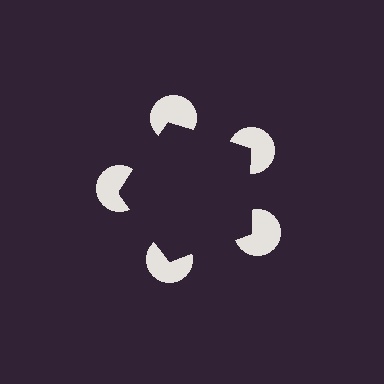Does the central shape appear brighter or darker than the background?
It typically appears slightly darker than the background, even though no actual brightness change is drawn.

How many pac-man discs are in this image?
There are 5 — one at each vertex of the illusory pentagon.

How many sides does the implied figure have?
5 sides.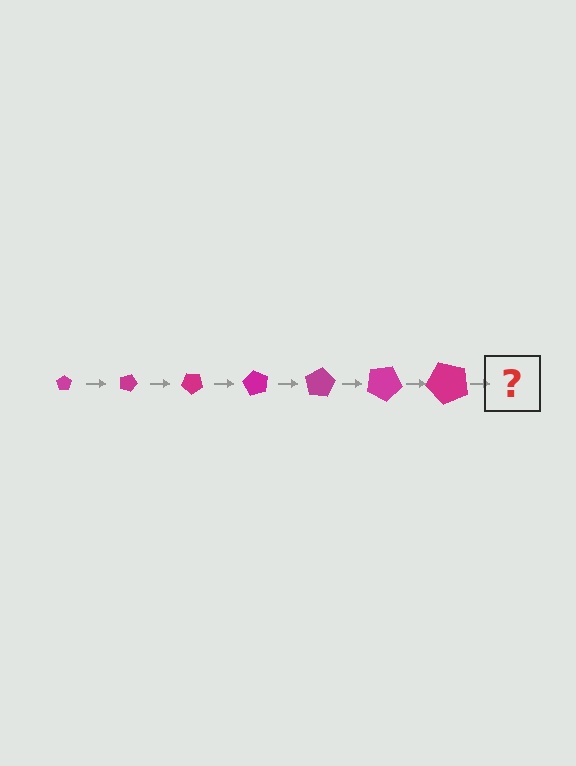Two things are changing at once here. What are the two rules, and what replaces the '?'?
The two rules are that the pentagon grows larger each step and it rotates 20 degrees each step. The '?' should be a pentagon, larger than the previous one and rotated 140 degrees from the start.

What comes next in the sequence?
The next element should be a pentagon, larger than the previous one and rotated 140 degrees from the start.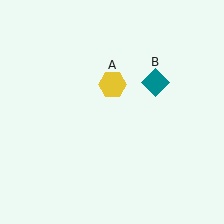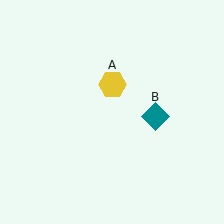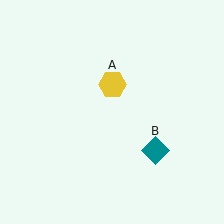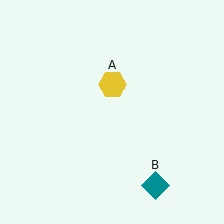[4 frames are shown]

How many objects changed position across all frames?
1 object changed position: teal diamond (object B).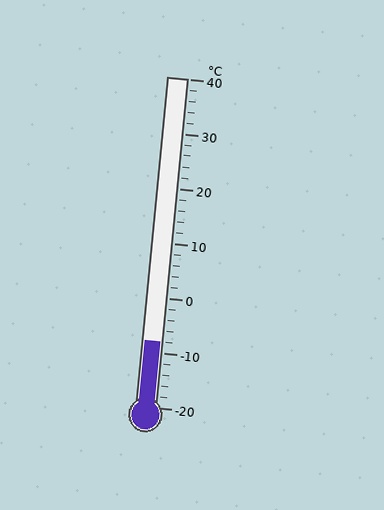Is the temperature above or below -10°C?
The temperature is above -10°C.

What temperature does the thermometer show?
The thermometer shows approximately -8°C.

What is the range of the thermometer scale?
The thermometer scale ranges from -20°C to 40°C.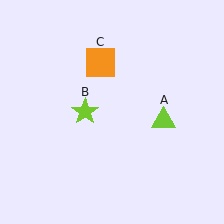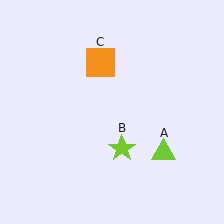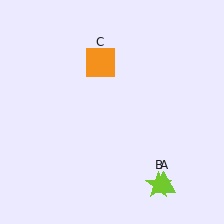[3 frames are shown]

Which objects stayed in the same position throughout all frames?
Orange square (object C) remained stationary.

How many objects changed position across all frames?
2 objects changed position: lime triangle (object A), lime star (object B).